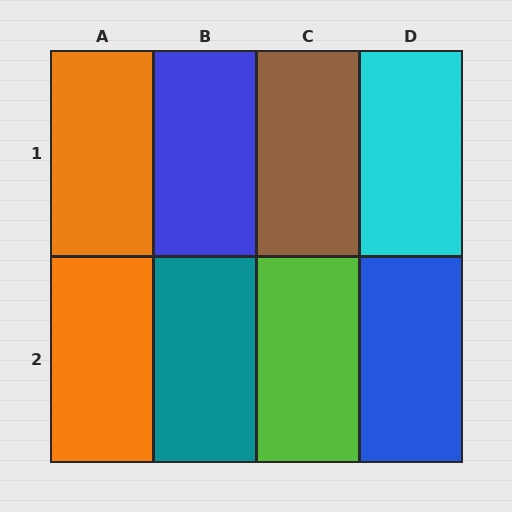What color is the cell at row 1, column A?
Orange.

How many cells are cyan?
1 cell is cyan.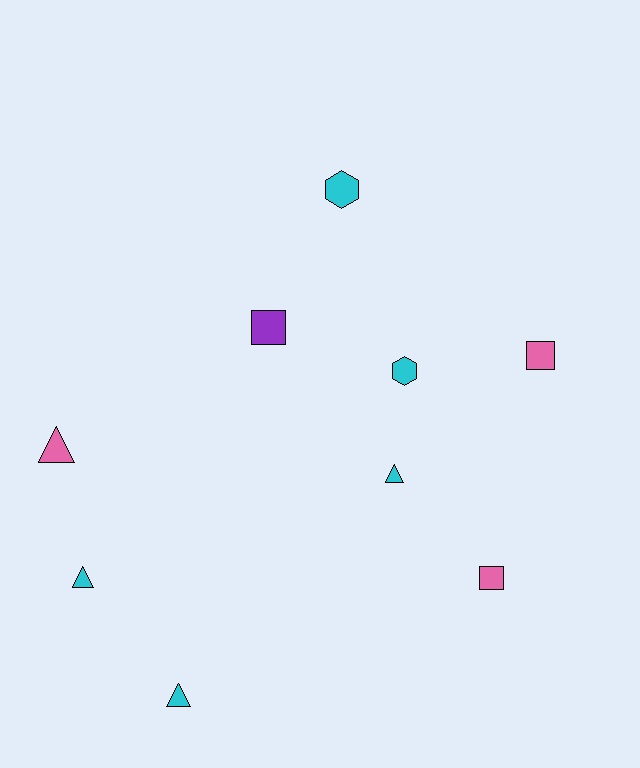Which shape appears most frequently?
Triangle, with 4 objects.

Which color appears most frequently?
Cyan, with 5 objects.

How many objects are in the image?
There are 9 objects.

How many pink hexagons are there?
There are no pink hexagons.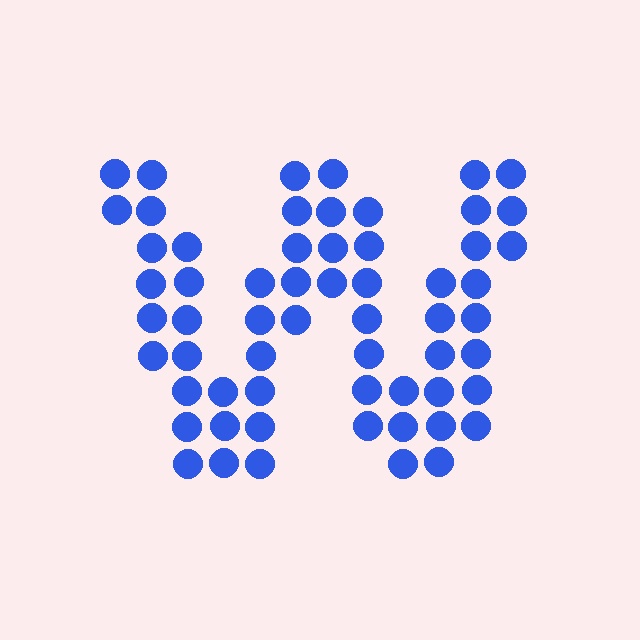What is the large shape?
The large shape is the letter W.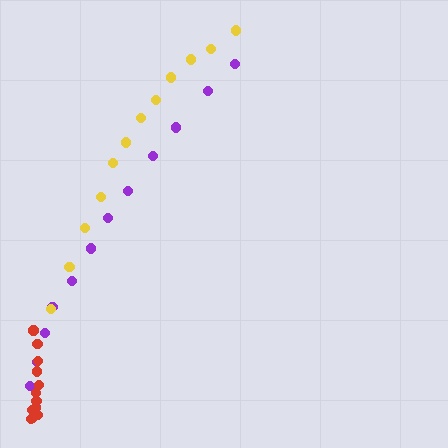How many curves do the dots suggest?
There are 3 distinct paths.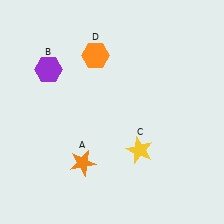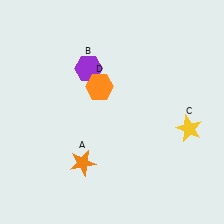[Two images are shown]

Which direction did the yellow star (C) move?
The yellow star (C) moved right.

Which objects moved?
The objects that moved are: the purple hexagon (B), the yellow star (C), the orange hexagon (D).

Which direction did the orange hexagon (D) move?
The orange hexagon (D) moved down.